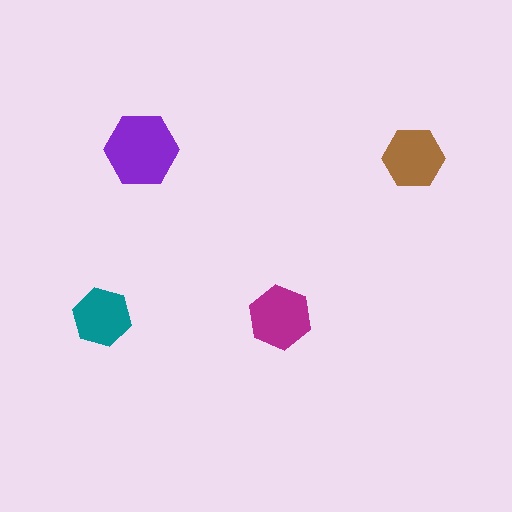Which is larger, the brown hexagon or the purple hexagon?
The purple one.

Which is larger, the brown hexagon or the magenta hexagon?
The magenta one.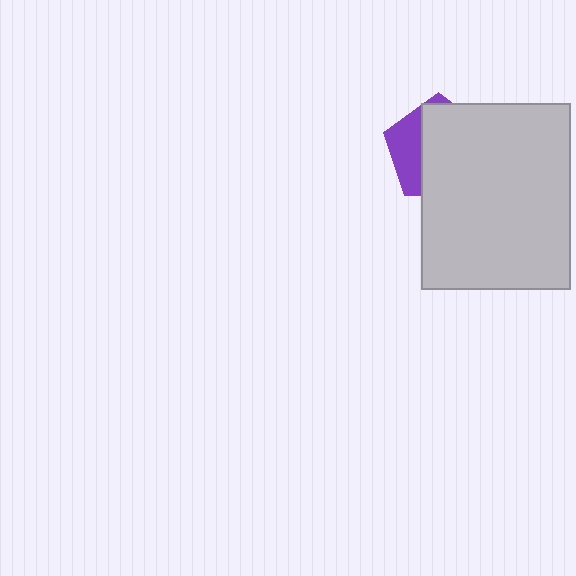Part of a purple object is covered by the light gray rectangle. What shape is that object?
It is a pentagon.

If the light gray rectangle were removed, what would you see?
You would see the complete purple pentagon.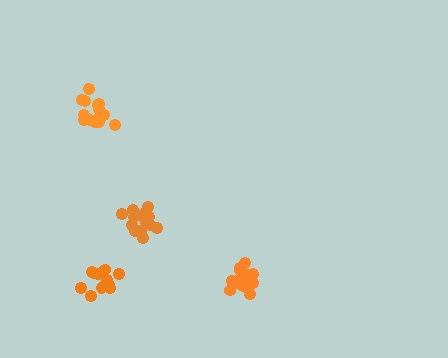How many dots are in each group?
Group 1: 16 dots, Group 2: 11 dots, Group 3: 14 dots, Group 4: 16 dots (57 total).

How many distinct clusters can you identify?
There are 4 distinct clusters.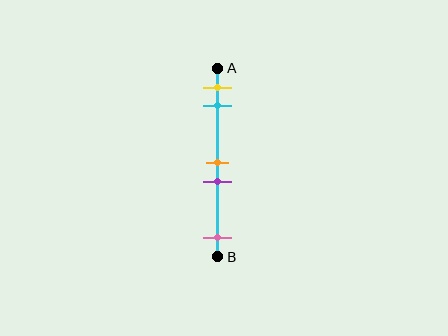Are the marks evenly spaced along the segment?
No, the marks are not evenly spaced.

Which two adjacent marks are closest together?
The orange and purple marks are the closest adjacent pair.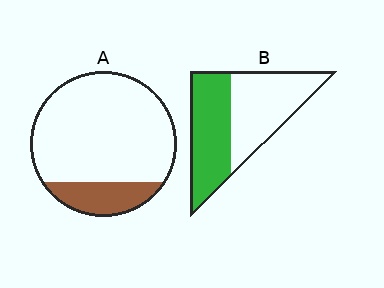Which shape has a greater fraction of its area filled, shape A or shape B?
Shape B.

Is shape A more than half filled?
No.